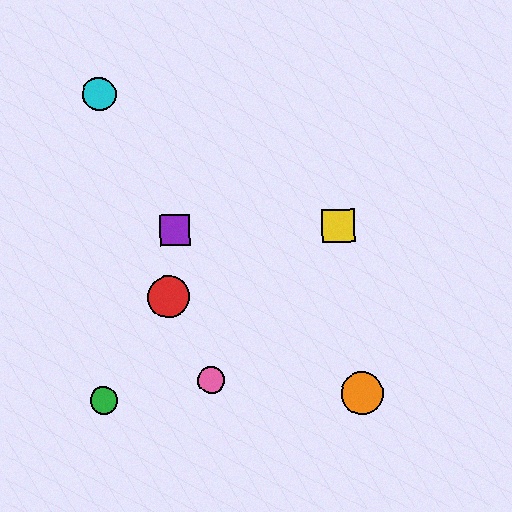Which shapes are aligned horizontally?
The blue square, the yellow square, the purple square are aligned horizontally.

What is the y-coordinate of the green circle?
The green circle is at y≈401.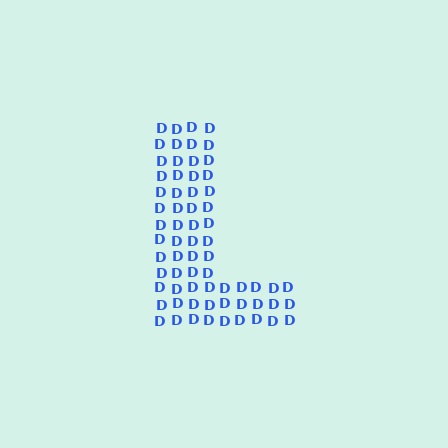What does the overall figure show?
The overall figure shows the letter L.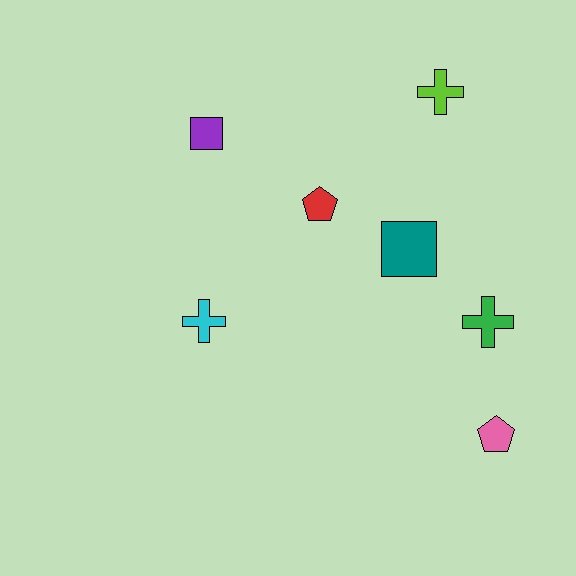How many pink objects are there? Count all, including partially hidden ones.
There is 1 pink object.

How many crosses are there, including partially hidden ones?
There are 3 crosses.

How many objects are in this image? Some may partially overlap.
There are 7 objects.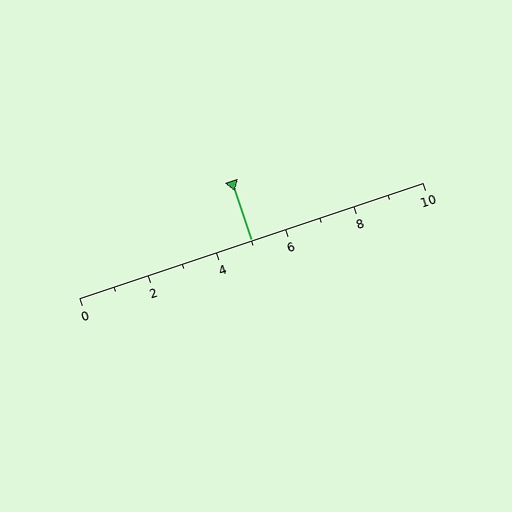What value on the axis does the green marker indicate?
The marker indicates approximately 5.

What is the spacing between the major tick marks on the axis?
The major ticks are spaced 2 apart.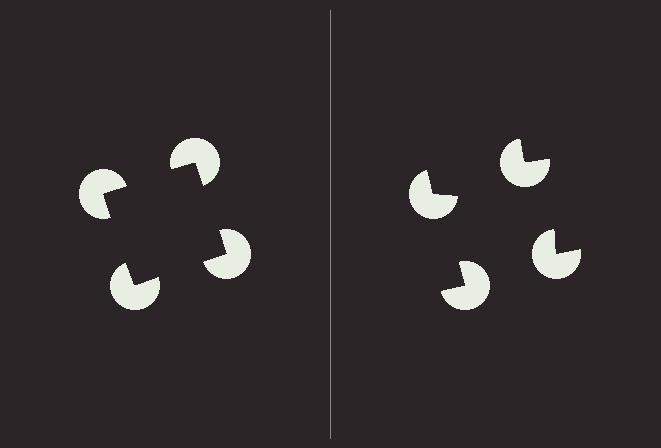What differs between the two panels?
The pac-man discs are positioned identically on both sides; only the wedge orientations differ. On the left they align to a square; on the right they are misaligned.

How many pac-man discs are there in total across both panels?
8 — 4 on each side.